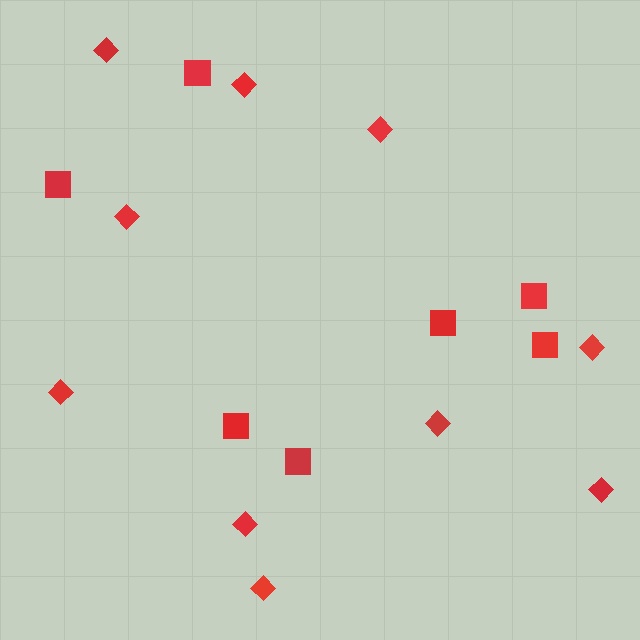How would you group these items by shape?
There are 2 groups: one group of squares (7) and one group of diamonds (10).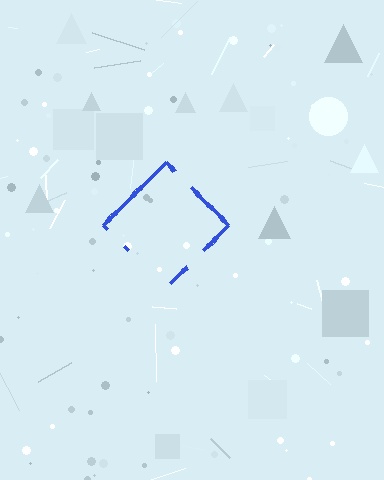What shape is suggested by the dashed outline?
The dashed outline suggests a diamond.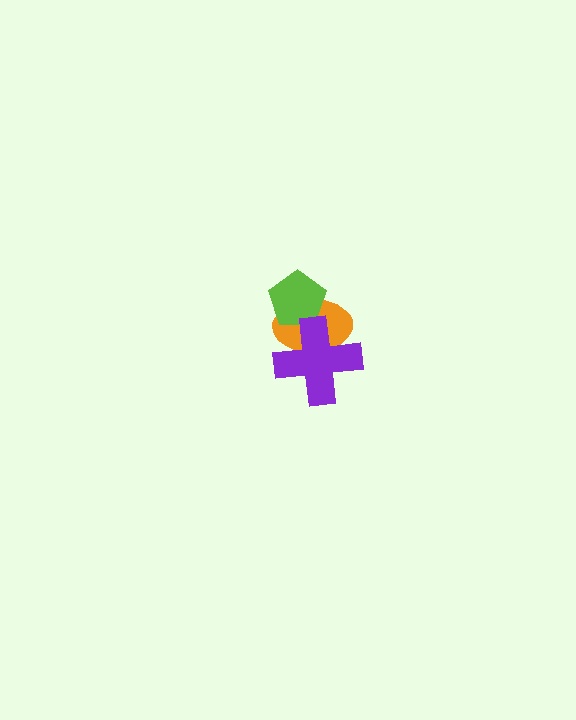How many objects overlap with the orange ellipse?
2 objects overlap with the orange ellipse.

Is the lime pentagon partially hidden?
Yes, it is partially covered by another shape.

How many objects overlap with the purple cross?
2 objects overlap with the purple cross.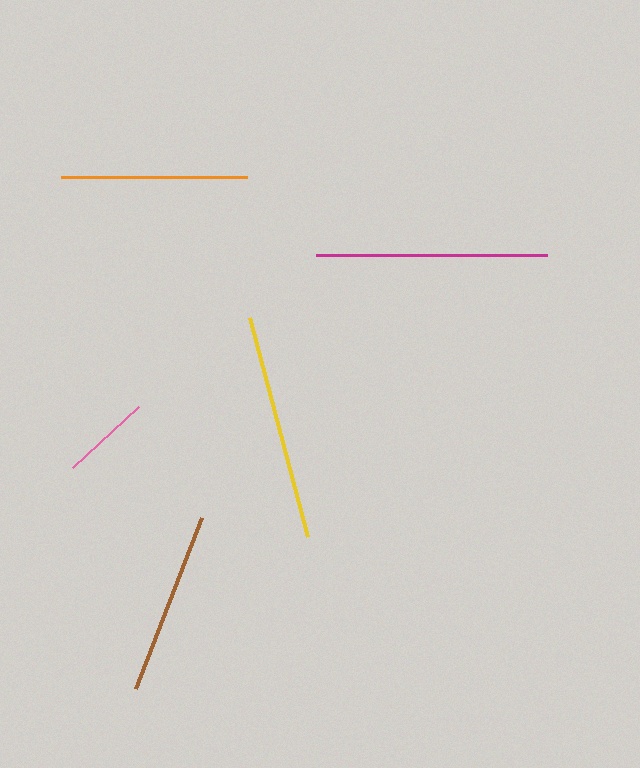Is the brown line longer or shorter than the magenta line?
The magenta line is longer than the brown line.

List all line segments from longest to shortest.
From longest to shortest: magenta, yellow, orange, brown, pink.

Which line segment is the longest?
The magenta line is the longest at approximately 232 pixels.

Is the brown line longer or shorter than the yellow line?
The yellow line is longer than the brown line.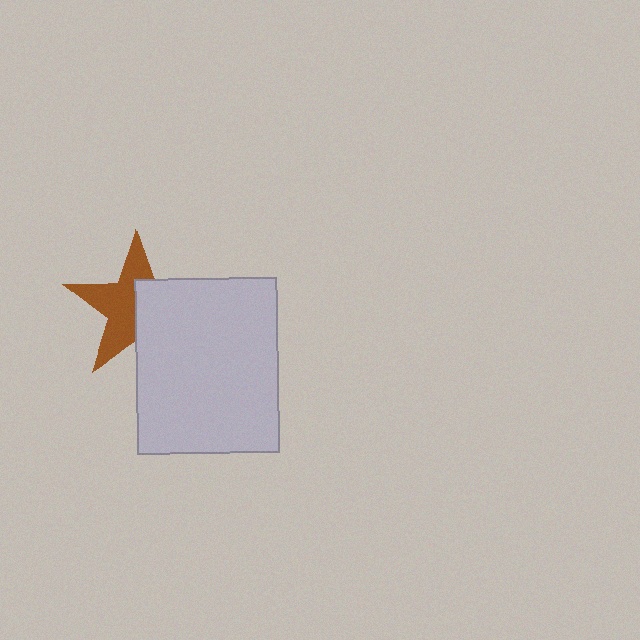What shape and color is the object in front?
The object in front is a light gray rectangle.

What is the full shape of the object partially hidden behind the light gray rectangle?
The partially hidden object is a brown star.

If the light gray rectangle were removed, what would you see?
You would see the complete brown star.